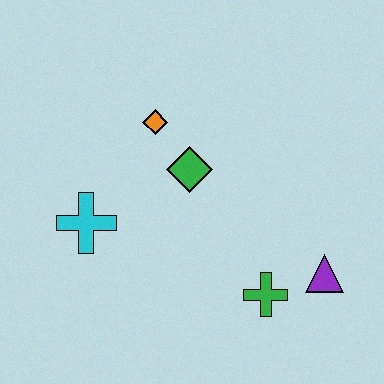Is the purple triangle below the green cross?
No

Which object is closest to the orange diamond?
The green diamond is closest to the orange diamond.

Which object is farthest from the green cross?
The orange diamond is farthest from the green cross.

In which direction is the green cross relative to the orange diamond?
The green cross is below the orange diamond.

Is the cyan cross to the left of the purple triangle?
Yes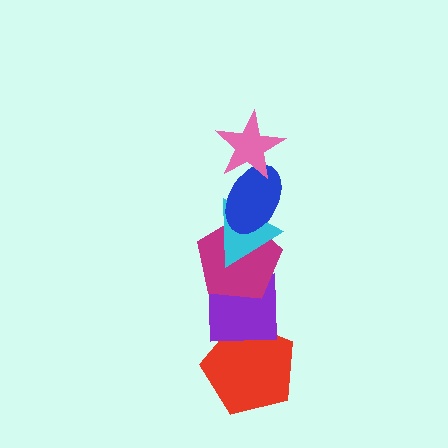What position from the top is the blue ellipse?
The blue ellipse is 2nd from the top.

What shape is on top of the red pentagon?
The purple square is on top of the red pentagon.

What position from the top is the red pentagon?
The red pentagon is 6th from the top.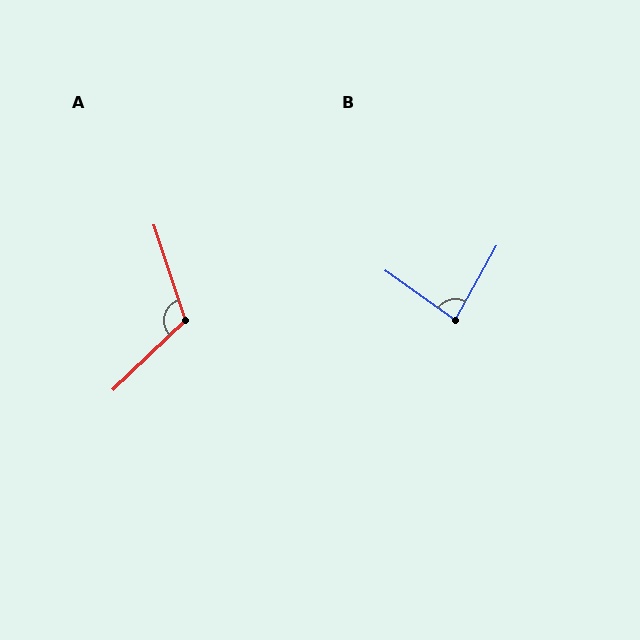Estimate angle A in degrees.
Approximately 115 degrees.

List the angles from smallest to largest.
B (84°), A (115°).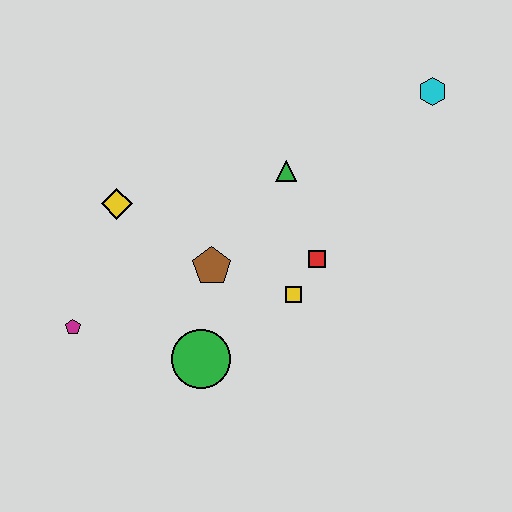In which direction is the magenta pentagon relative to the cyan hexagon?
The magenta pentagon is to the left of the cyan hexagon.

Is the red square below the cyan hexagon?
Yes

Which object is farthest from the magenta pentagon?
The cyan hexagon is farthest from the magenta pentagon.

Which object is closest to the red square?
The yellow square is closest to the red square.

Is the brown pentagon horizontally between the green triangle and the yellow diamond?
Yes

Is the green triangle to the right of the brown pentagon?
Yes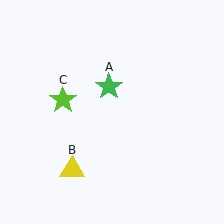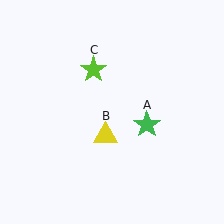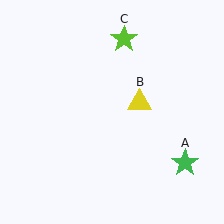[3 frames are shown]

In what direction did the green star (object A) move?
The green star (object A) moved down and to the right.